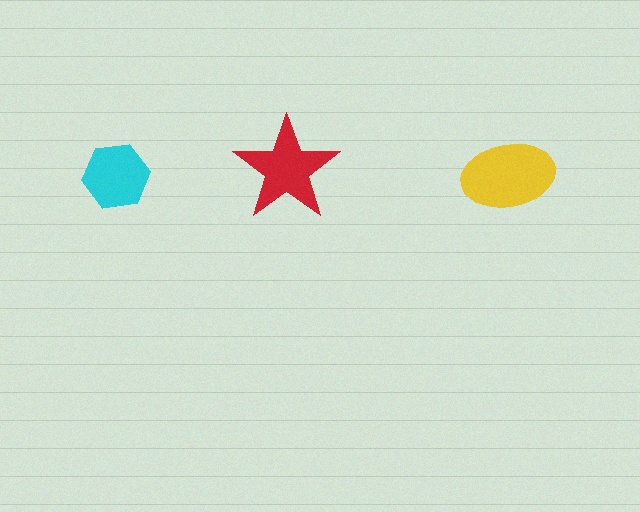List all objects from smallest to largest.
The cyan hexagon, the red star, the yellow ellipse.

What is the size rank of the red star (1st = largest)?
2nd.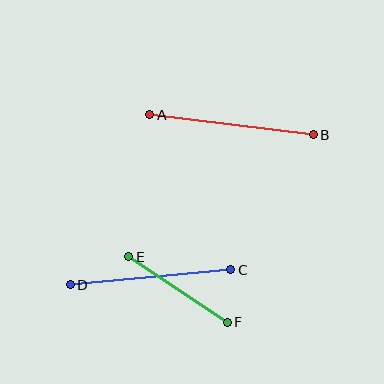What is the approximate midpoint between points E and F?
The midpoint is at approximately (178, 290) pixels.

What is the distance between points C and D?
The distance is approximately 161 pixels.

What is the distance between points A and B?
The distance is approximately 165 pixels.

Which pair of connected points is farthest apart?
Points A and B are farthest apart.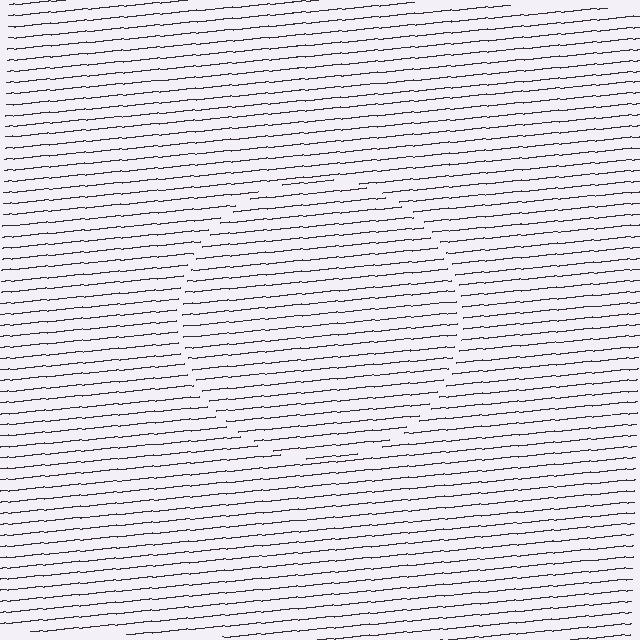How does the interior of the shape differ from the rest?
The interior of the shape contains the same grating, shifted by half a period — the contour is defined by the phase discontinuity where line-ends from the inner and outer gratings abut.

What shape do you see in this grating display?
An illusory circle. The interior of the shape contains the same grating, shifted by half a period — the contour is defined by the phase discontinuity where line-ends from the inner and outer gratings abut.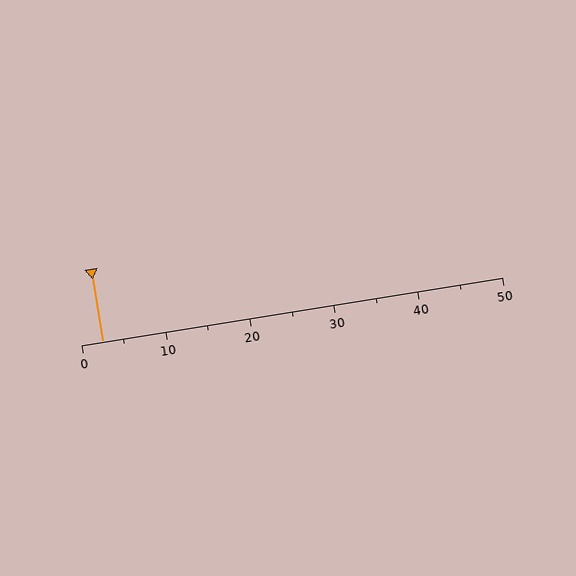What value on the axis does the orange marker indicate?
The marker indicates approximately 2.5.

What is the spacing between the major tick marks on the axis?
The major ticks are spaced 10 apart.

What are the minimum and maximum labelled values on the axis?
The axis runs from 0 to 50.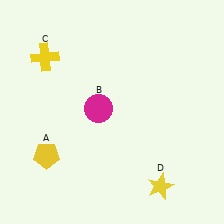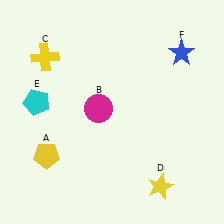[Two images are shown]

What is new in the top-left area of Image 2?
A cyan pentagon (E) was added in the top-left area of Image 2.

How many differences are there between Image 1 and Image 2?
There are 2 differences between the two images.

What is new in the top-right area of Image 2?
A blue star (F) was added in the top-right area of Image 2.